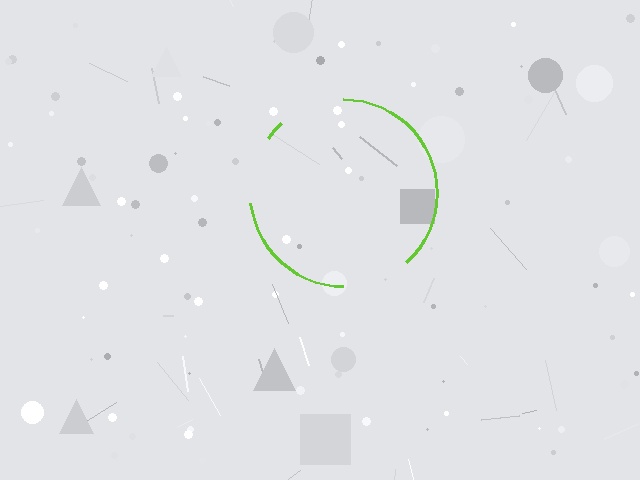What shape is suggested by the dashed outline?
The dashed outline suggests a circle.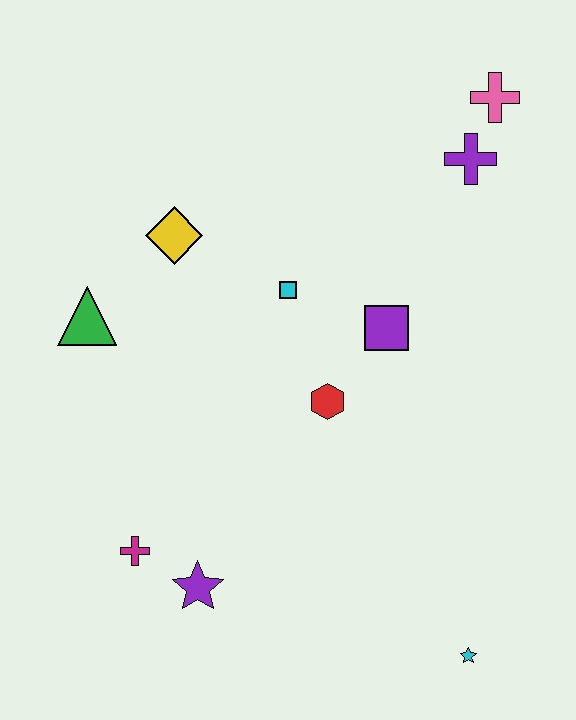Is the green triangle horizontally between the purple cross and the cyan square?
No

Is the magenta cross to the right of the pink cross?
No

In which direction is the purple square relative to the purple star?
The purple square is above the purple star.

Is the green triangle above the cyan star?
Yes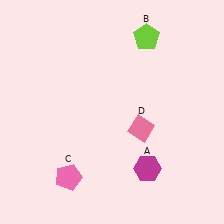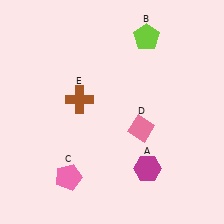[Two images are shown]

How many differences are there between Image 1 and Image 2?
There is 1 difference between the two images.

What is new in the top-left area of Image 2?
A brown cross (E) was added in the top-left area of Image 2.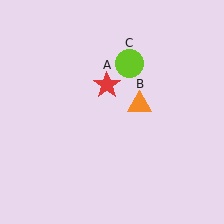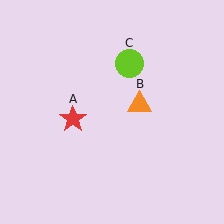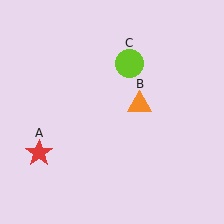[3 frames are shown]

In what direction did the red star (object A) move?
The red star (object A) moved down and to the left.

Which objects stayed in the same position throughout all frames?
Orange triangle (object B) and lime circle (object C) remained stationary.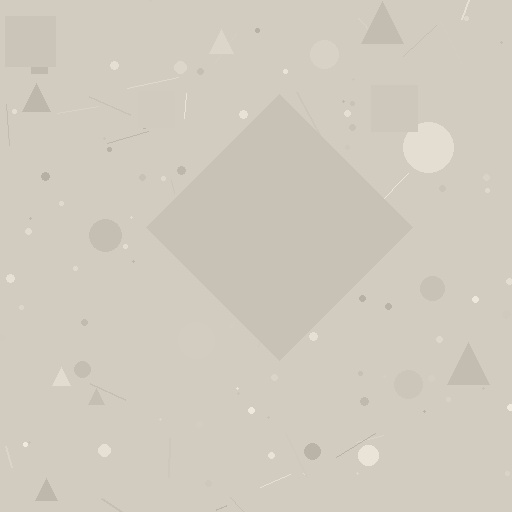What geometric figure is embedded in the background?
A diamond is embedded in the background.